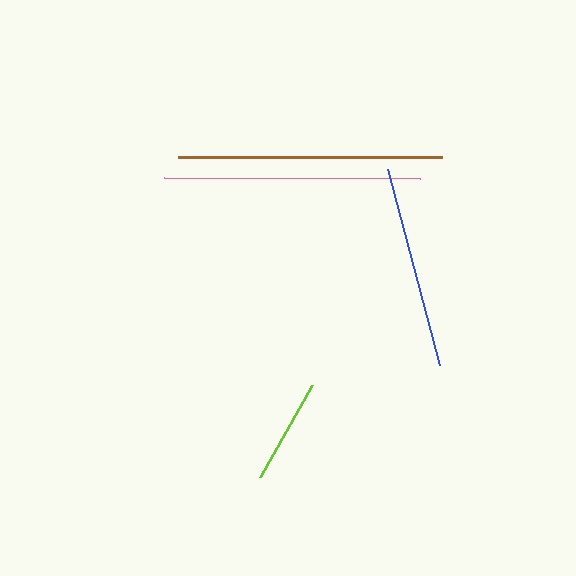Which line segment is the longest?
The brown line is the longest at approximately 263 pixels.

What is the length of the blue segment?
The blue segment is approximately 203 pixels long.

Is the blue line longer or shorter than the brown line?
The brown line is longer than the blue line.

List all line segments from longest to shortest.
From longest to shortest: brown, pink, blue, lime.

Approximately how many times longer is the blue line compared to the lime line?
The blue line is approximately 1.9 times the length of the lime line.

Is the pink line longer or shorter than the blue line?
The pink line is longer than the blue line.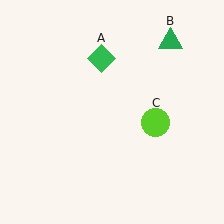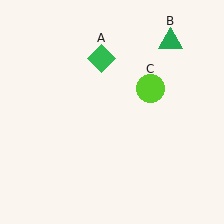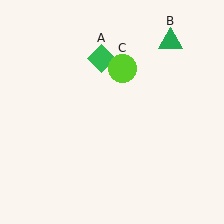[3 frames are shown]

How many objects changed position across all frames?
1 object changed position: lime circle (object C).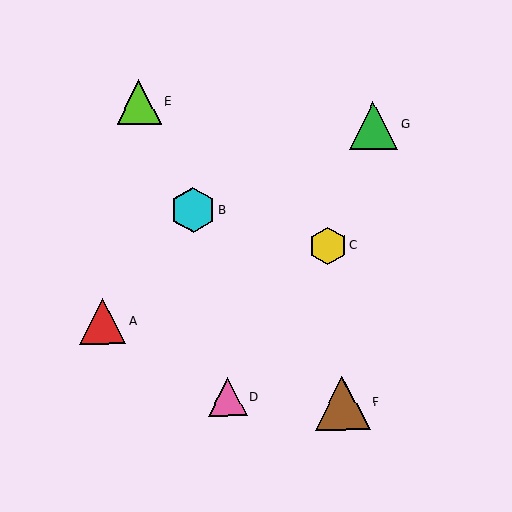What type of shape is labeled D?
Shape D is a pink triangle.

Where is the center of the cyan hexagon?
The center of the cyan hexagon is at (193, 210).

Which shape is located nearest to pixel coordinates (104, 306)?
The red triangle (labeled A) at (103, 321) is nearest to that location.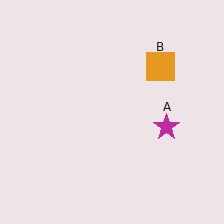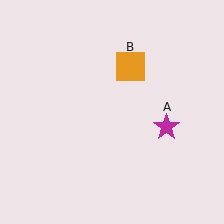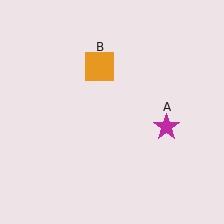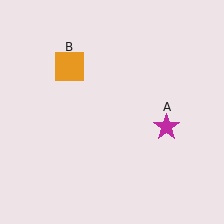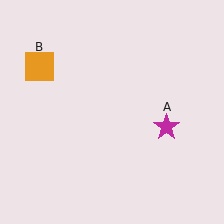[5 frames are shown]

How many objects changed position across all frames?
1 object changed position: orange square (object B).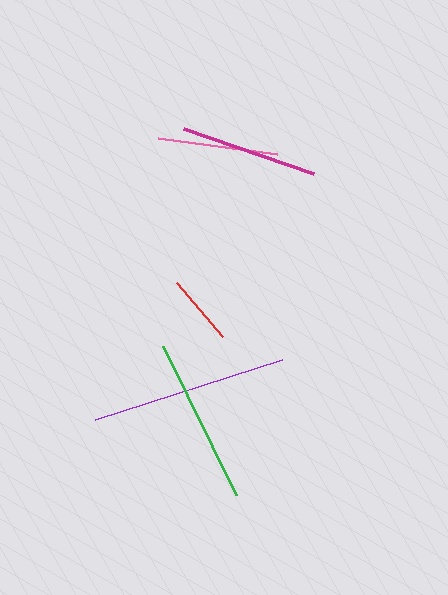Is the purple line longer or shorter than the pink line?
The purple line is longer than the pink line.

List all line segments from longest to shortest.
From longest to shortest: purple, green, magenta, pink, red.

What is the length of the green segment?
The green segment is approximately 166 pixels long.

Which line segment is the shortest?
The red line is the shortest at approximately 71 pixels.